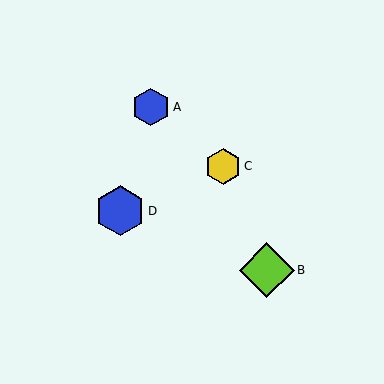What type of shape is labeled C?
Shape C is a yellow hexagon.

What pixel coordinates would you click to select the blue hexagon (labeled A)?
Click at (151, 107) to select the blue hexagon A.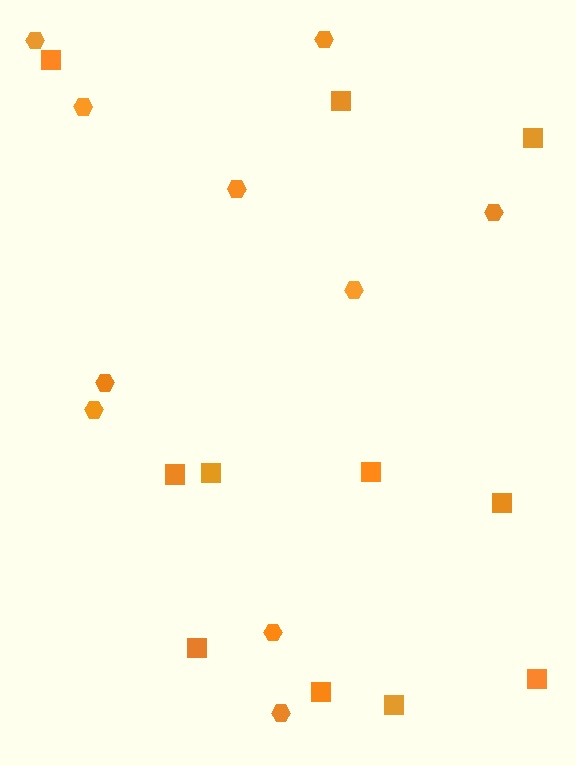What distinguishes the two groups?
There are 2 groups: one group of hexagons (10) and one group of squares (11).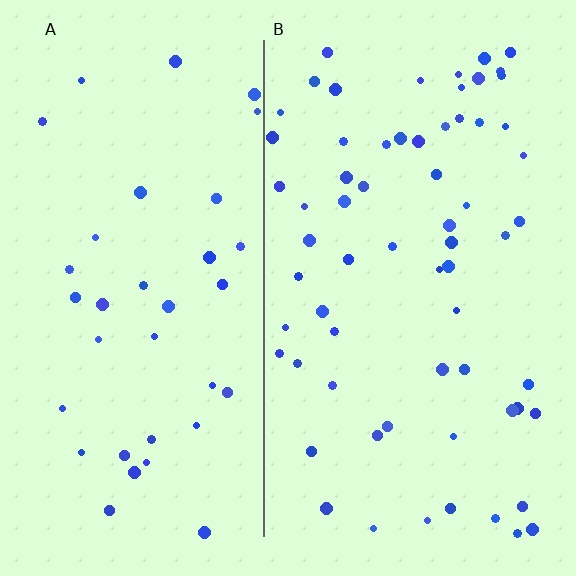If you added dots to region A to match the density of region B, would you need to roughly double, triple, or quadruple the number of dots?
Approximately double.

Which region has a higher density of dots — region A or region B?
B (the right).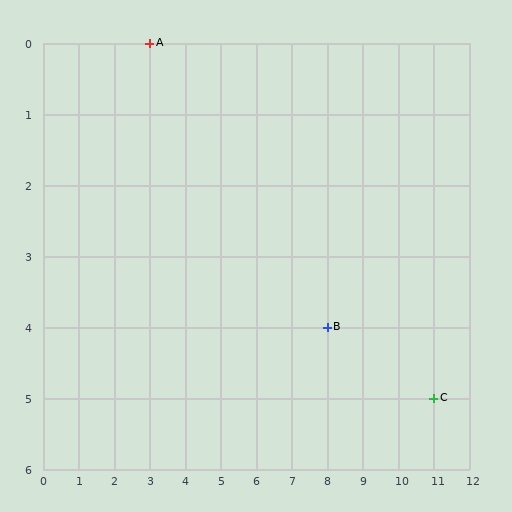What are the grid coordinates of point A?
Point A is at grid coordinates (3, 0).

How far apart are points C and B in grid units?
Points C and B are 3 columns and 1 row apart (about 3.2 grid units diagonally).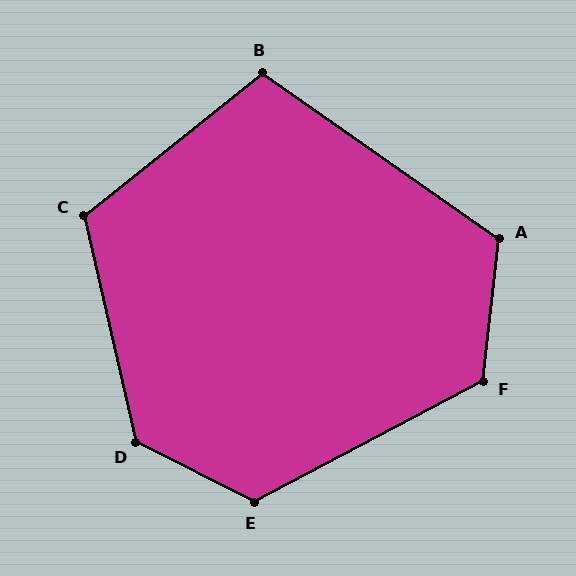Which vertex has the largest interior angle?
D, at approximately 130 degrees.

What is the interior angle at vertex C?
Approximately 116 degrees (obtuse).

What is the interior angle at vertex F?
Approximately 124 degrees (obtuse).